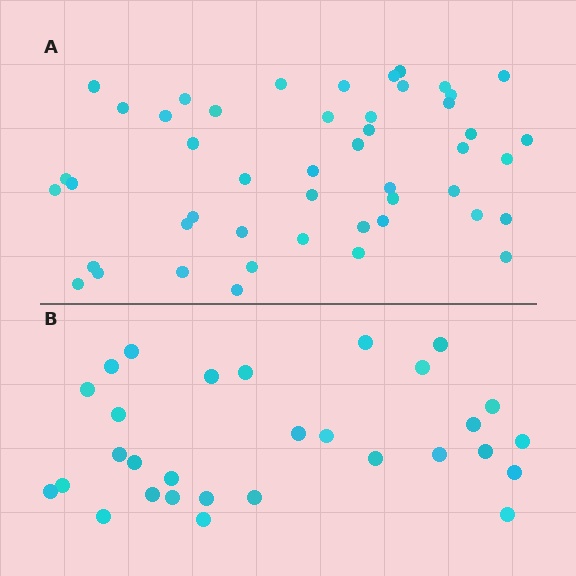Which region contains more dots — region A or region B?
Region A (the top region) has more dots.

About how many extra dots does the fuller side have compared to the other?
Region A has approximately 20 more dots than region B.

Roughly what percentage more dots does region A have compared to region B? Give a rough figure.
About 60% more.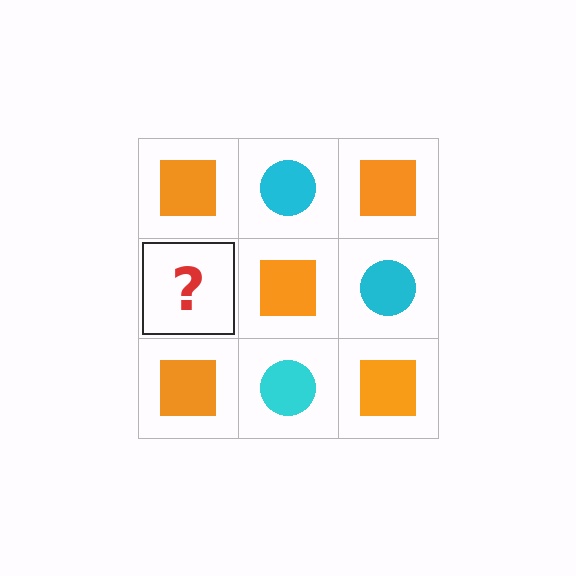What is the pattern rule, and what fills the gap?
The rule is that it alternates orange square and cyan circle in a checkerboard pattern. The gap should be filled with a cyan circle.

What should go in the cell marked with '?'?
The missing cell should contain a cyan circle.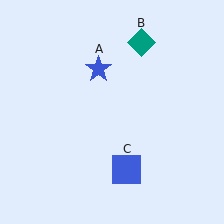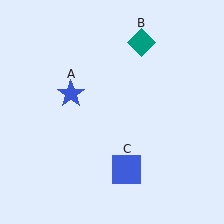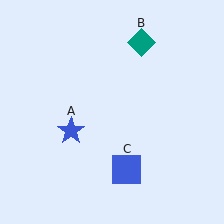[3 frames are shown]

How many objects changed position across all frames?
1 object changed position: blue star (object A).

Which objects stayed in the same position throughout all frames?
Teal diamond (object B) and blue square (object C) remained stationary.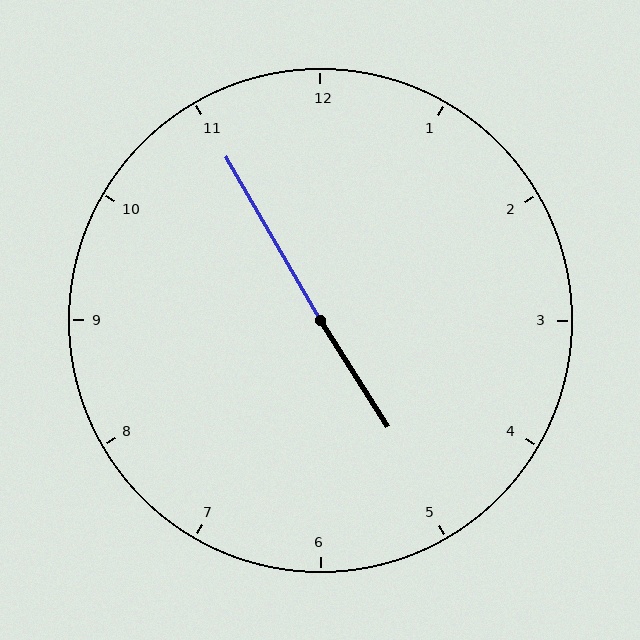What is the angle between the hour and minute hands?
Approximately 178 degrees.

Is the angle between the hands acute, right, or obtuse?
It is obtuse.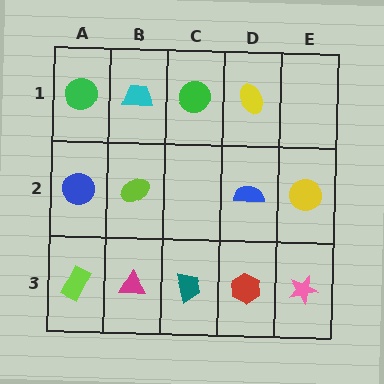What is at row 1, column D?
A yellow ellipse.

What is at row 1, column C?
A green circle.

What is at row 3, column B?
A magenta triangle.